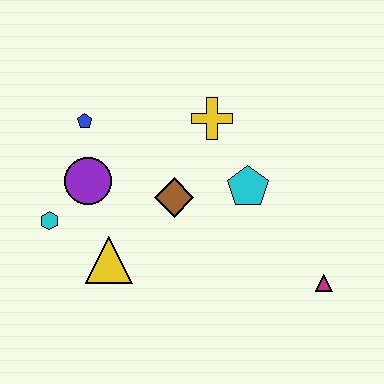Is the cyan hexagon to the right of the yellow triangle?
No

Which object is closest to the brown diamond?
The cyan pentagon is closest to the brown diamond.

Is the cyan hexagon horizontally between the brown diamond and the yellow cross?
No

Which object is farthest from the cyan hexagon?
The magenta triangle is farthest from the cyan hexagon.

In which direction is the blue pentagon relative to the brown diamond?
The blue pentagon is to the left of the brown diamond.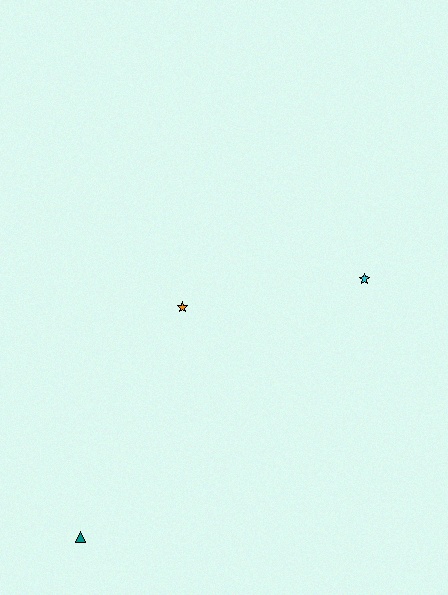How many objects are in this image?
There are 3 objects.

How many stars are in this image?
There are 2 stars.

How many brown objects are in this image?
There are no brown objects.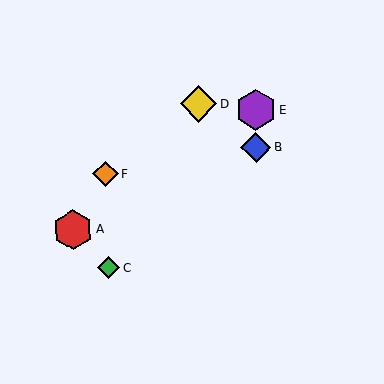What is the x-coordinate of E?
Object E is at x≈256.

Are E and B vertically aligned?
Yes, both are at x≈256.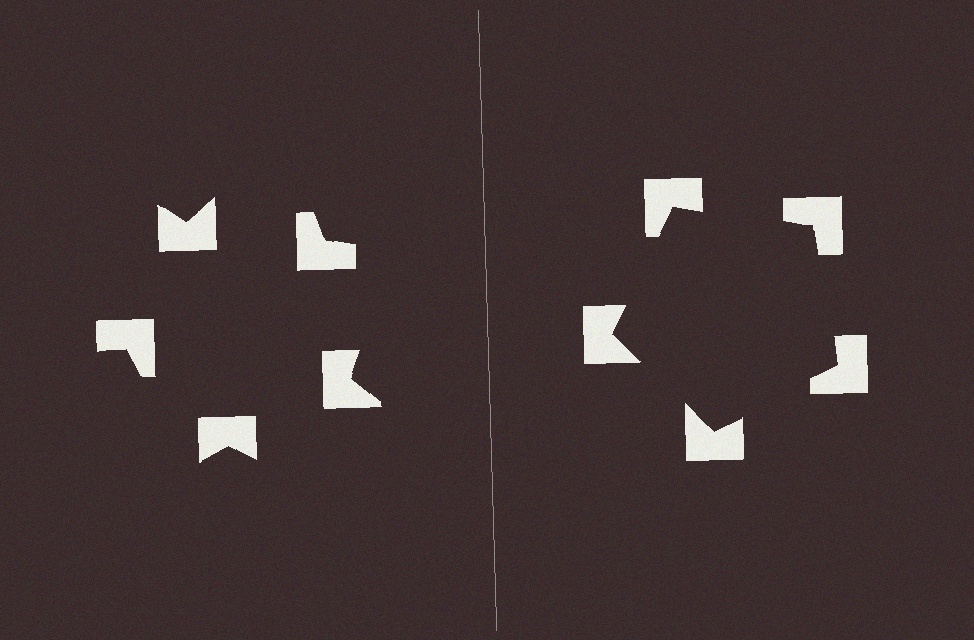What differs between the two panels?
The notched squares are positioned identically on both sides; only the wedge orientations differ. On the right they align to a pentagon; on the left they are misaligned.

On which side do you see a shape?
An illusory pentagon appears on the right side. On the left side the wedge cuts are rotated, so no coherent shape forms.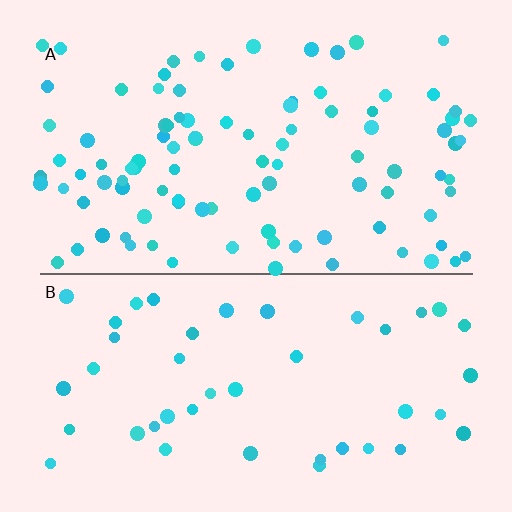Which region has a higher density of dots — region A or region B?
A (the top).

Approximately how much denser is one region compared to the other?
Approximately 2.2× — region A over region B.